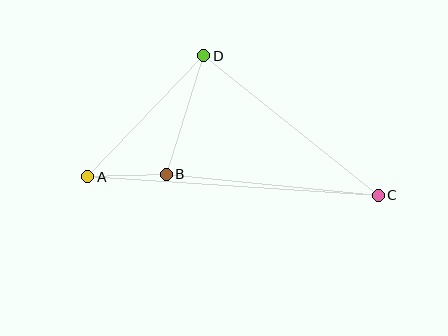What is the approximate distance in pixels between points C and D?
The distance between C and D is approximately 223 pixels.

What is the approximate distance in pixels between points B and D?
The distance between B and D is approximately 125 pixels.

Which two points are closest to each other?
Points A and B are closest to each other.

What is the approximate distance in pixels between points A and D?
The distance between A and D is approximately 168 pixels.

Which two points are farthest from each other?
Points A and C are farthest from each other.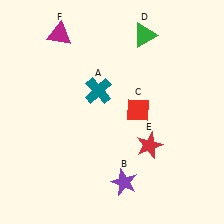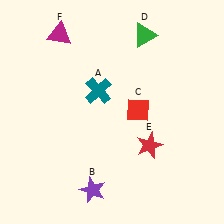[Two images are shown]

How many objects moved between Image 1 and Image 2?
1 object moved between the two images.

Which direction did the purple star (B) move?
The purple star (B) moved left.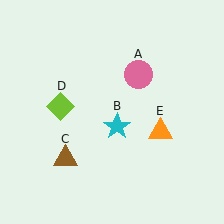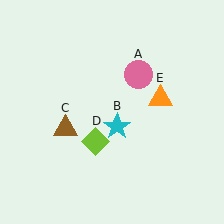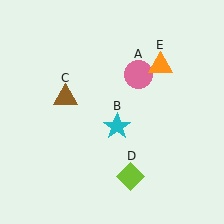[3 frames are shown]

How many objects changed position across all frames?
3 objects changed position: brown triangle (object C), lime diamond (object D), orange triangle (object E).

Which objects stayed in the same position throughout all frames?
Pink circle (object A) and cyan star (object B) remained stationary.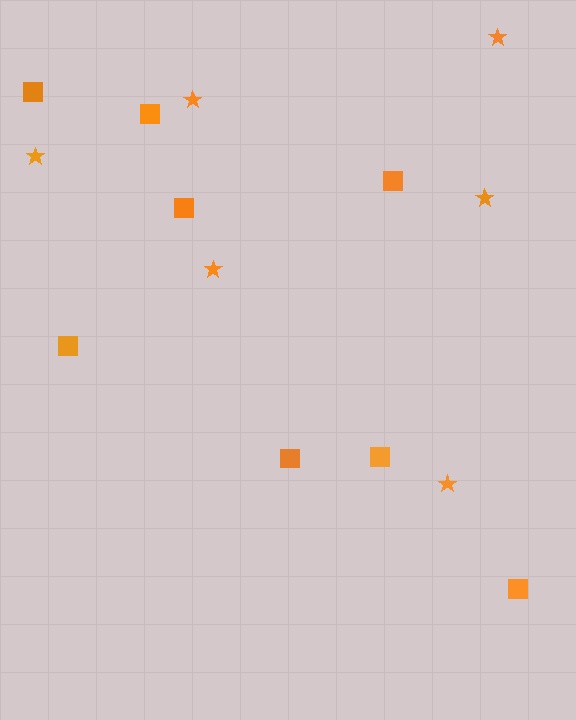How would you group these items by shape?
There are 2 groups: one group of squares (8) and one group of stars (6).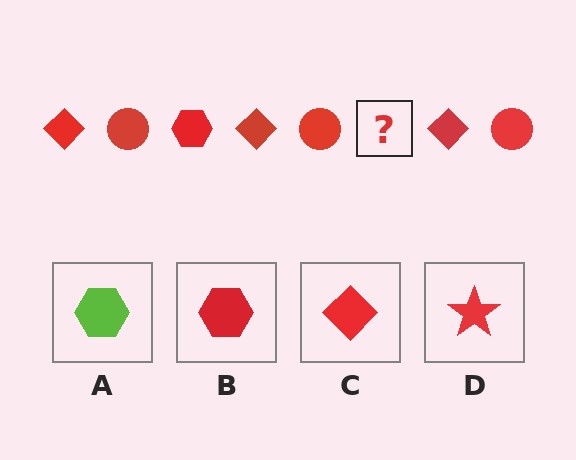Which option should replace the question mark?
Option B.